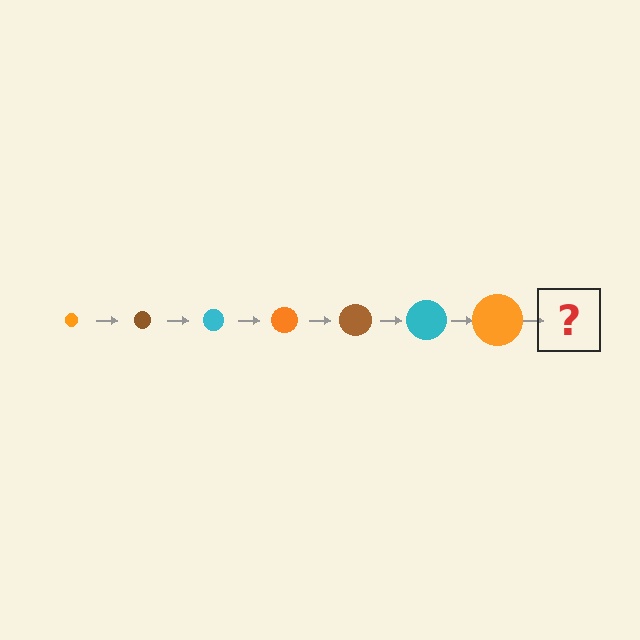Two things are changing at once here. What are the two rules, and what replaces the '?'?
The two rules are that the circle grows larger each step and the color cycles through orange, brown, and cyan. The '?' should be a brown circle, larger than the previous one.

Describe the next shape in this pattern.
It should be a brown circle, larger than the previous one.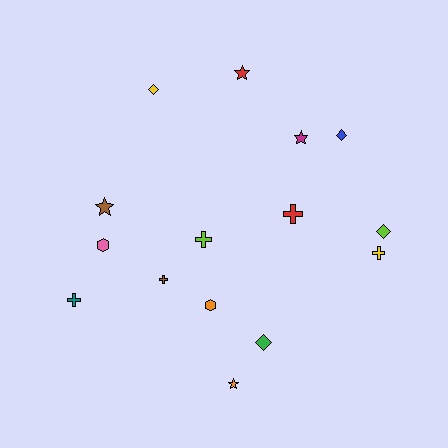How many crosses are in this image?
There are 5 crosses.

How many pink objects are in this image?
There is 1 pink object.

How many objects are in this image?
There are 15 objects.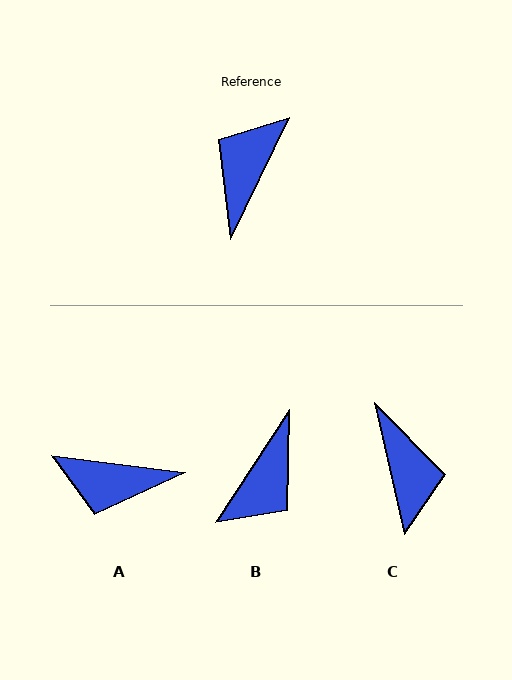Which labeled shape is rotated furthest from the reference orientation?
B, about 172 degrees away.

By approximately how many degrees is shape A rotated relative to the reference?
Approximately 109 degrees counter-clockwise.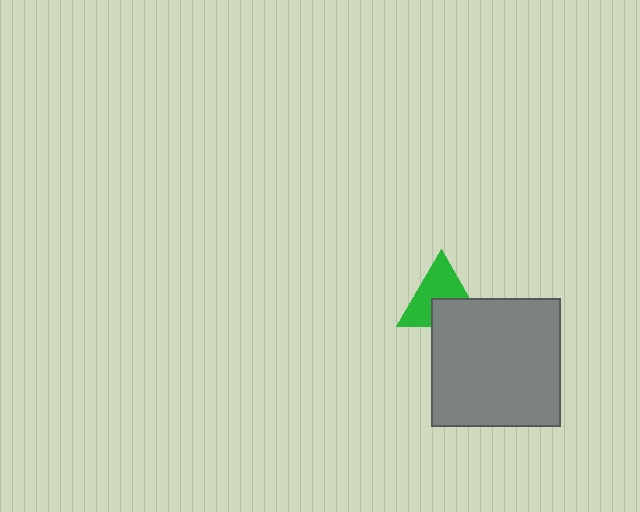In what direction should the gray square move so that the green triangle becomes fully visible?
The gray square should move down. That is the shortest direction to clear the overlap and leave the green triangle fully visible.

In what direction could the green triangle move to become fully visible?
The green triangle could move up. That would shift it out from behind the gray square entirely.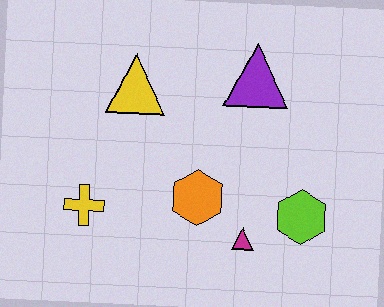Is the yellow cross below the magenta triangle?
No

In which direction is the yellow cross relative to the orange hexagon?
The yellow cross is to the left of the orange hexagon.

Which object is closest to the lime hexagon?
The magenta triangle is closest to the lime hexagon.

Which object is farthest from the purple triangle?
The yellow cross is farthest from the purple triangle.